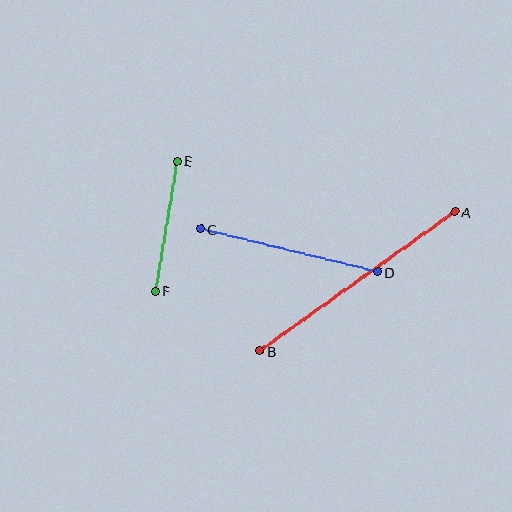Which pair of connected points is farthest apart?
Points A and B are farthest apart.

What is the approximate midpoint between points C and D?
The midpoint is at approximately (289, 250) pixels.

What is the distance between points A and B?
The distance is approximately 239 pixels.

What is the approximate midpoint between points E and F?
The midpoint is at approximately (166, 226) pixels.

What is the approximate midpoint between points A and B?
The midpoint is at approximately (357, 281) pixels.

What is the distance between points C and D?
The distance is approximately 182 pixels.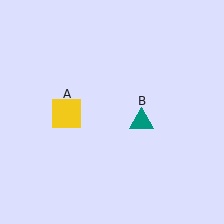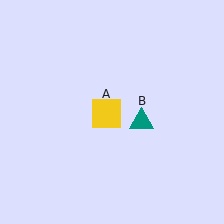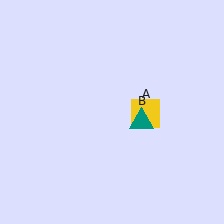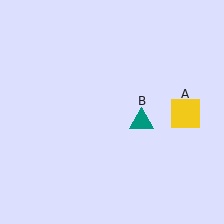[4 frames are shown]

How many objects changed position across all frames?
1 object changed position: yellow square (object A).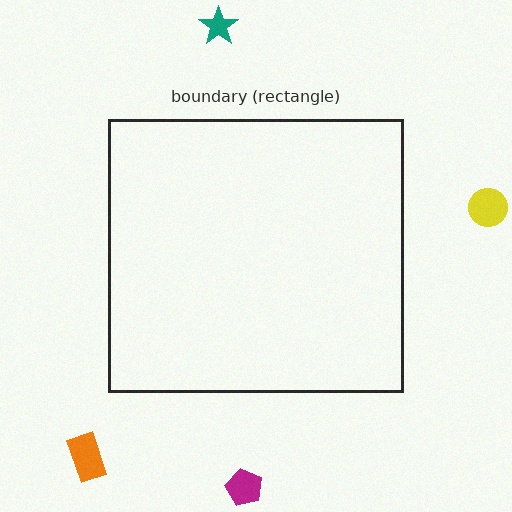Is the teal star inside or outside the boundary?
Outside.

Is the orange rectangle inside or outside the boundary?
Outside.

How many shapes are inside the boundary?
0 inside, 4 outside.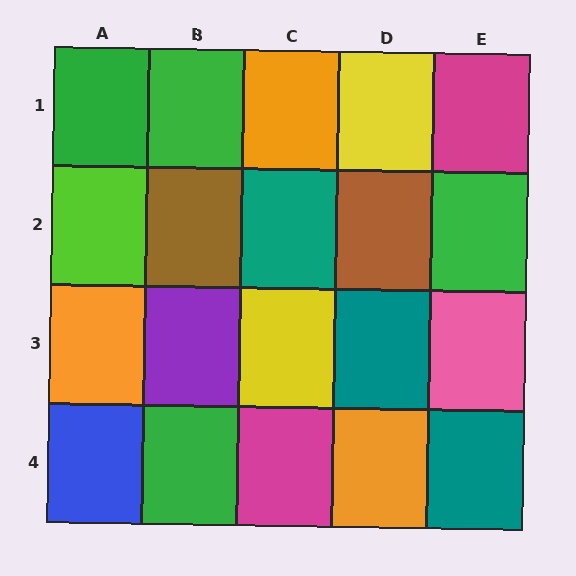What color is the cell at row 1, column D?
Yellow.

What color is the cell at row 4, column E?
Teal.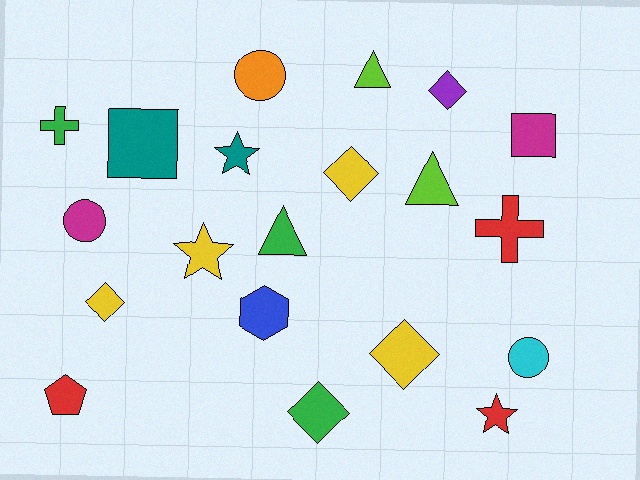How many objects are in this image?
There are 20 objects.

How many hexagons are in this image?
There is 1 hexagon.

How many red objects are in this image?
There are 3 red objects.